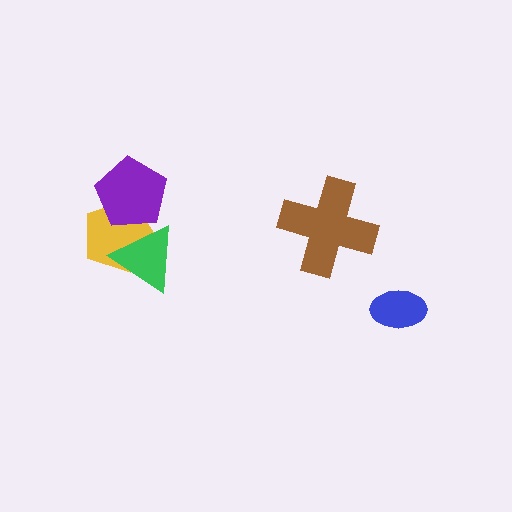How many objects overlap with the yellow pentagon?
2 objects overlap with the yellow pentagon.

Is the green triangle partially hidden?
No, no other shape covers it.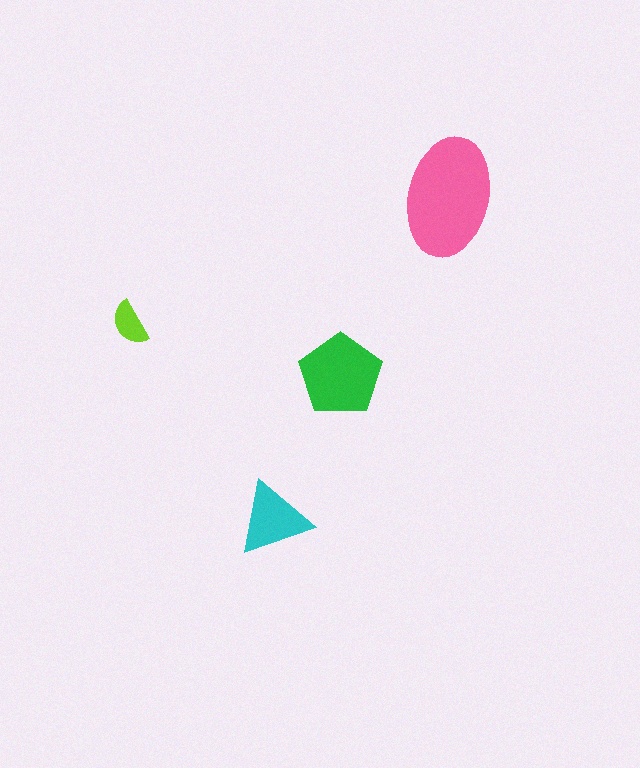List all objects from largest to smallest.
The pink ellipse, the green pentagon, the cyan triangle, the lime semicircle.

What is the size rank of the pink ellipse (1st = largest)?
1st.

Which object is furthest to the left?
The lime semicircle is leftmost.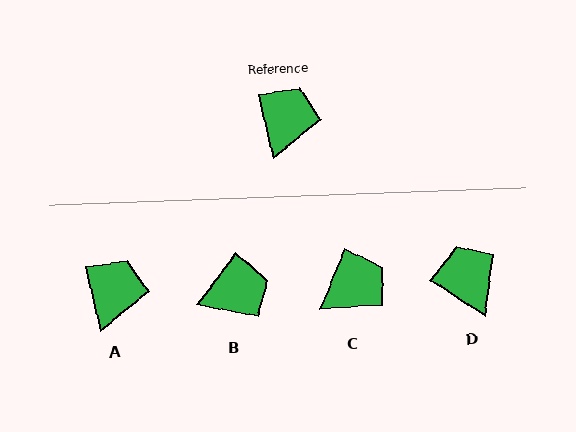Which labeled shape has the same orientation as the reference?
A.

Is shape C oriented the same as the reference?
No, it is off by about 35 degrees.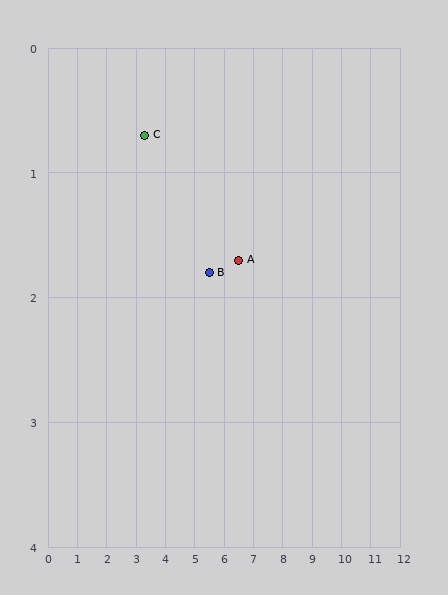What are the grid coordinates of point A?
Point A is at approximately (6.5, 1.7).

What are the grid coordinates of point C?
Point C is at approximately (3.3, 0.7).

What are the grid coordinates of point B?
Point B is at approximately (5.5, 1.8).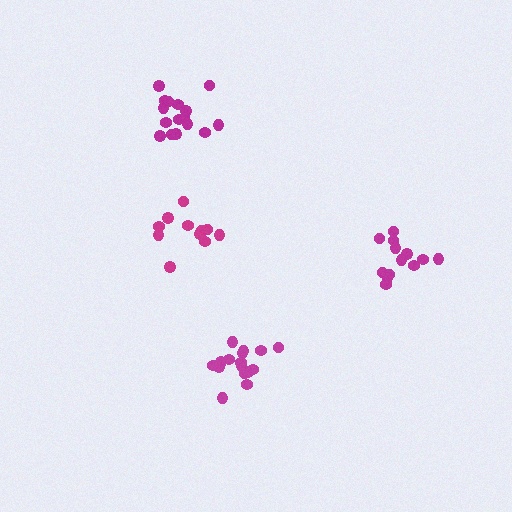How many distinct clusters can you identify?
There are 4 distinct clusters.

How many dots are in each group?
Group 1: 16 dots, Group 2: 13 dots, Group 3: 16 dots, Group 4: 11 dots (56 total).